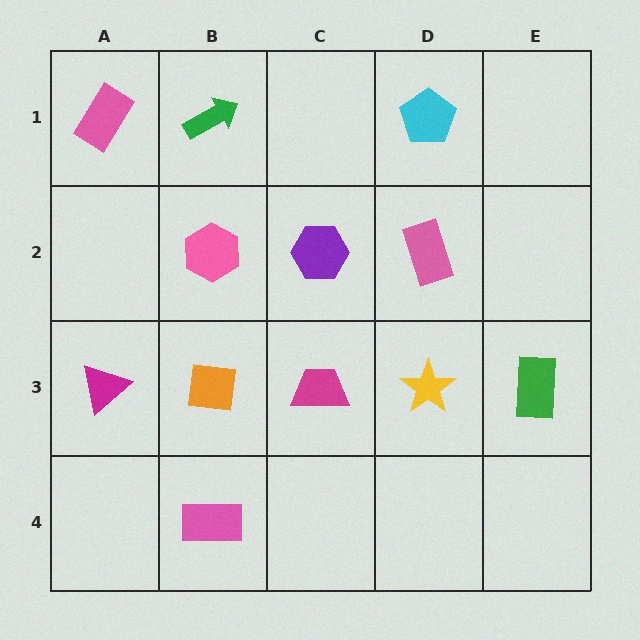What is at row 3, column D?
A yellow star.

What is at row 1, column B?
A green arrow.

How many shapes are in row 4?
1 shape.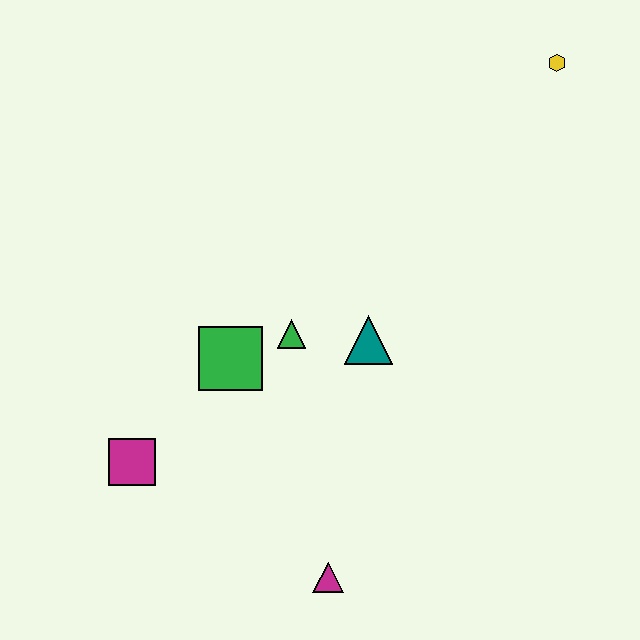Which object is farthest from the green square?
The yellow hexagon is farthest from the green square.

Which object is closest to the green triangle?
The green square is closest to the green triangle.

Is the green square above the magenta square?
Yes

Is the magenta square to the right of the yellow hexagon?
No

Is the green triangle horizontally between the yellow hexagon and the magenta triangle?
No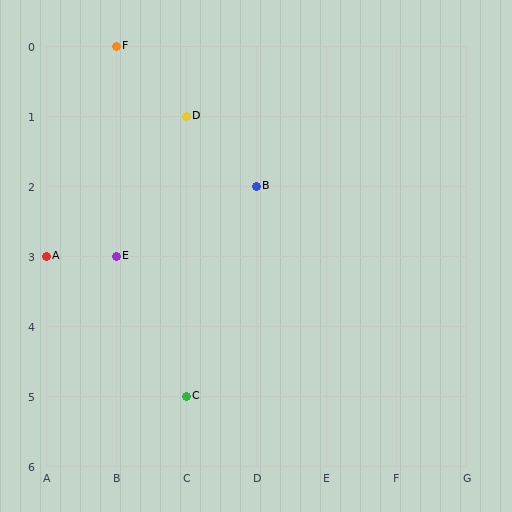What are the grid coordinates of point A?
Point A is at grid coordinates (A, 3).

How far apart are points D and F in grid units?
Points D and F are 1 column and 1 row apart (about 1.4 grid units diagonally).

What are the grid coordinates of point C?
Point C is at grid coordinates (C, 5).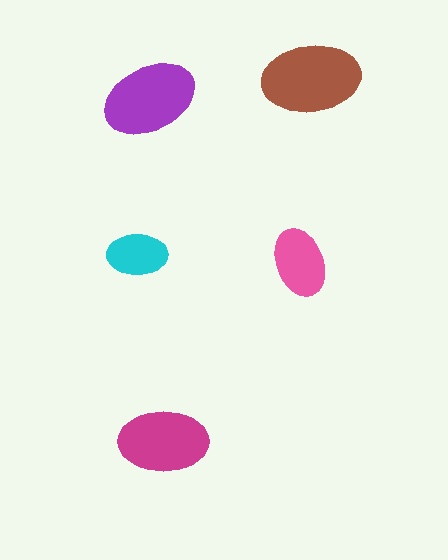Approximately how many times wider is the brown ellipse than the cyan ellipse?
About 1.5 times wider.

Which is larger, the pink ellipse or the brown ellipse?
The brown one.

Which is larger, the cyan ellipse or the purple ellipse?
The purple one.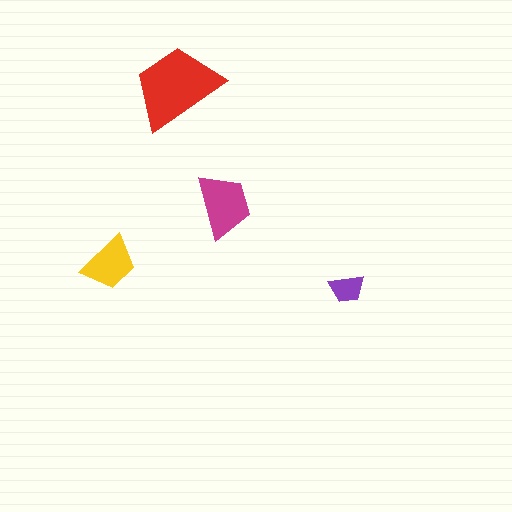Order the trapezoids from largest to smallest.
the red one, the magenta one, the yellow one, the purple one.